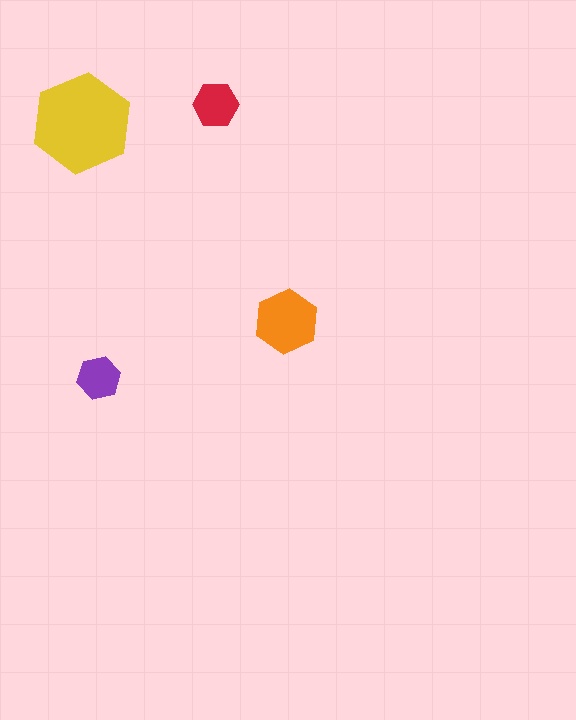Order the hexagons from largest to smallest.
the yellow one, the orange one, the red one, the purple one.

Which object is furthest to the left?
The yellow hexagon is leftmost.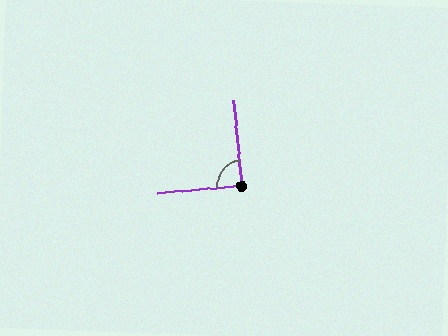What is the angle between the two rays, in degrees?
Approximately 89 degrees.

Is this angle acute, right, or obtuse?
It is approximately a right angle.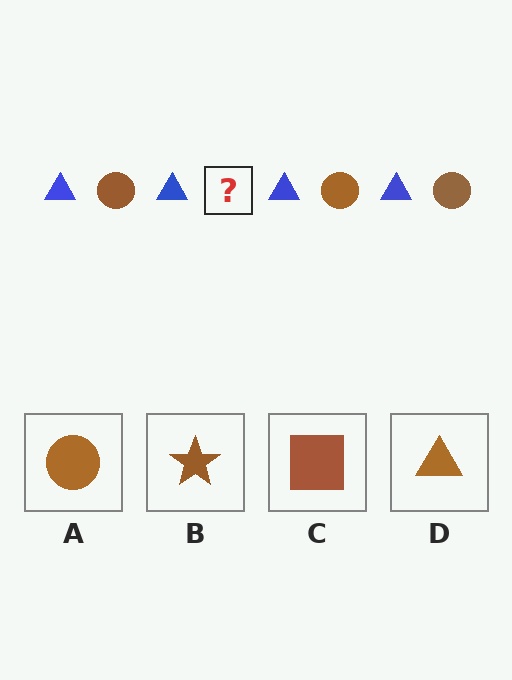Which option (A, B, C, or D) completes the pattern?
A.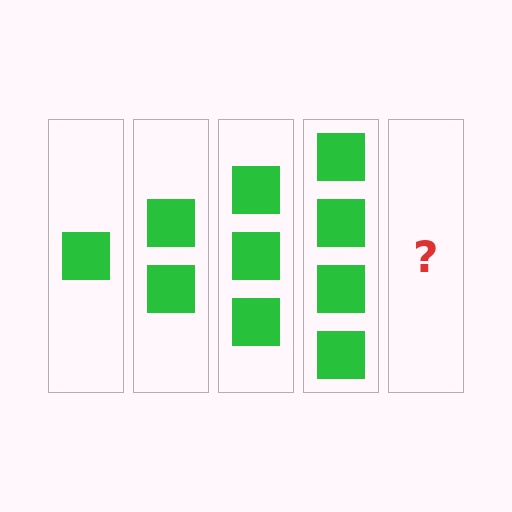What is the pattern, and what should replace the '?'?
The pattern is that each step adds one more square. The '?' should be 5 squares.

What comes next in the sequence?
The next element should be 5 squares.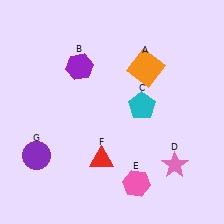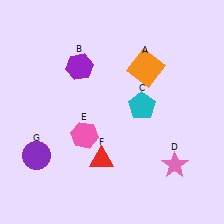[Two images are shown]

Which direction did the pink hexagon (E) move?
The pink hexagon (E) moved left.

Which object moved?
The pink hexagon (E) moved left.